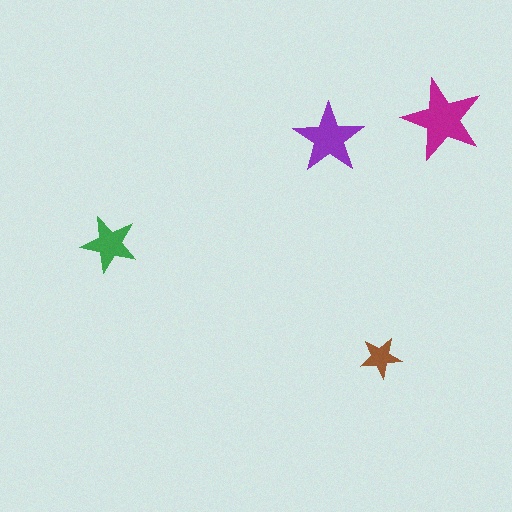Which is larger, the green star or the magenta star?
The magenta one.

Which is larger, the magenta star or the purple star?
The magenta one.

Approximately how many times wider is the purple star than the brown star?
About 1.5 times wider.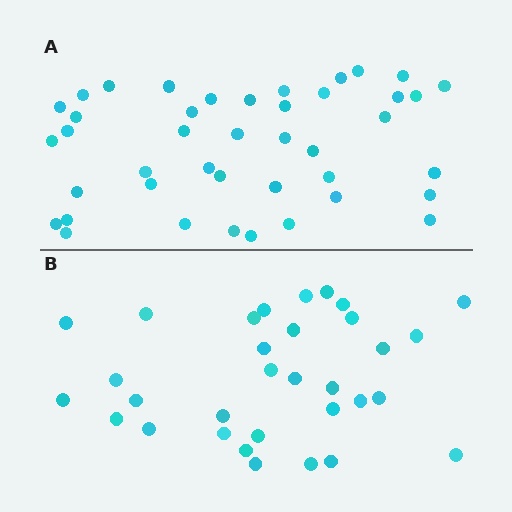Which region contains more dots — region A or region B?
Region A (the top region) has more dots.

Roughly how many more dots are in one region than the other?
Region A has roughly 10 or so more dots than region B.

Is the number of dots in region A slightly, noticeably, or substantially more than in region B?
Region A has noticeably more, but not dramatically so. The ratio is roughly 1.3 to 1.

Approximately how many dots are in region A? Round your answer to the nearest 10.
About 40 dots. (The exact count is 42, which rounds to 40.)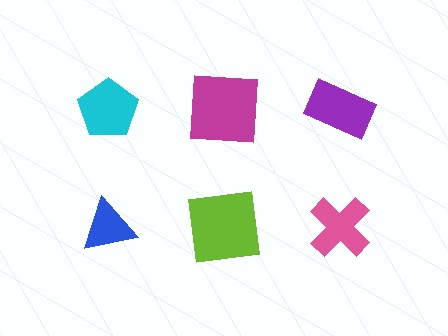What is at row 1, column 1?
A cyan pentagon.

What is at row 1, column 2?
A magenta square.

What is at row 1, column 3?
A purple rectangle.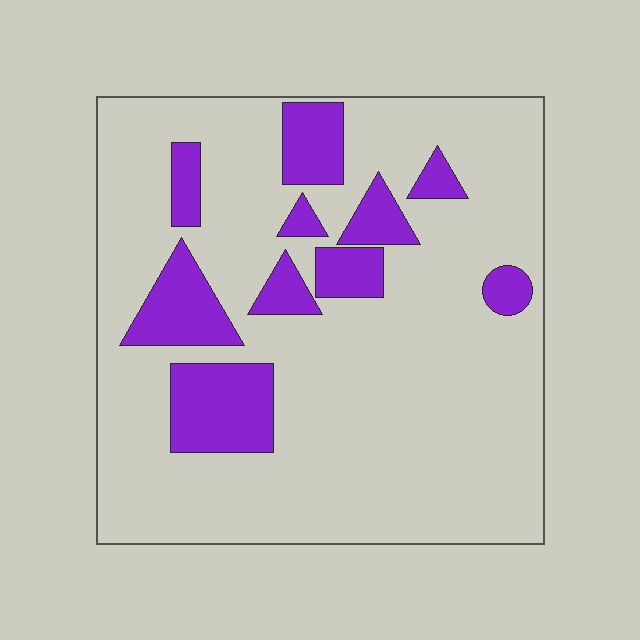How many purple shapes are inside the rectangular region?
10.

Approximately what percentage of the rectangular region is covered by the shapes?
Approximately 20%.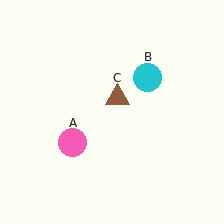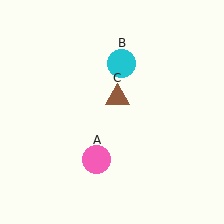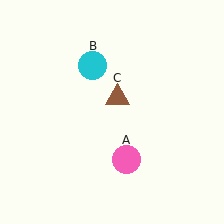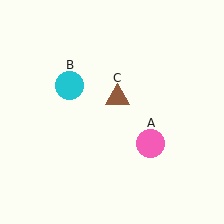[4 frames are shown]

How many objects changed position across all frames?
2 objects changed position: pink circle (object A), cyan circle (object B).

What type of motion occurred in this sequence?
The pink circle (object A), cyan circle (object B) rotated counterclockwise around the center of the scene.